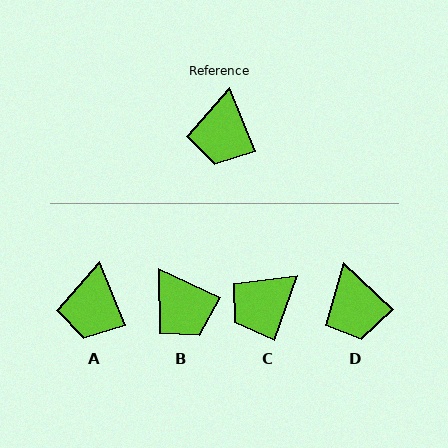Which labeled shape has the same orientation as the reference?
A.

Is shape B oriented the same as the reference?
No, it is off by about 42 degrees.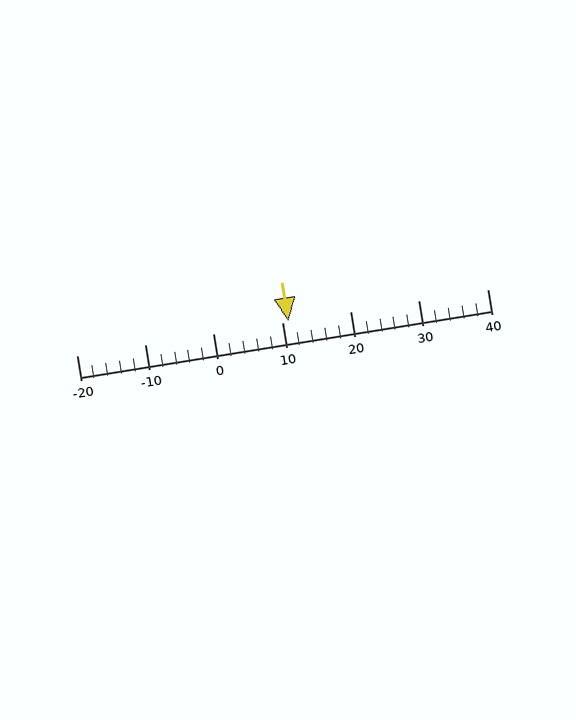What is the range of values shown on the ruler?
The ruler shows values from -20 to 40.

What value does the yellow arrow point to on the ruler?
The yellow arrow points to approximately 11.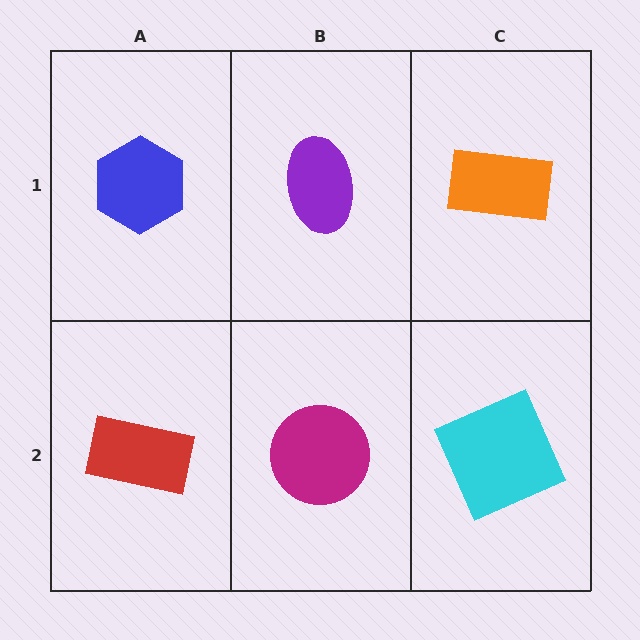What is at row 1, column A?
A blue hexagon.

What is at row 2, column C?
A cyan square.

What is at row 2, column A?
A red rectangle.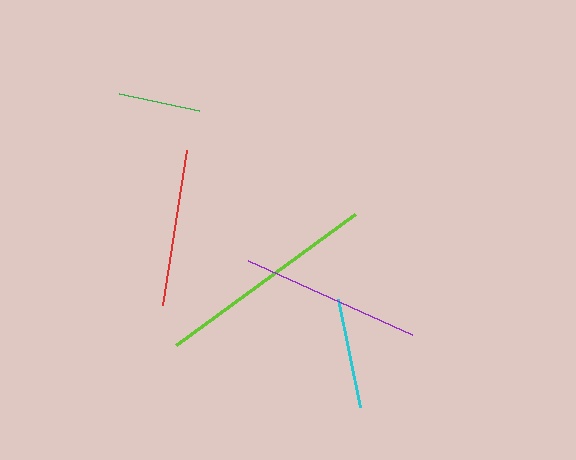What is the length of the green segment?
The green segment is approximately 82 pixels long.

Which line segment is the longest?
The lime line is the longest at approximately 222 pixels.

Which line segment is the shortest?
The green line is the shortest at approximately 82 pixels.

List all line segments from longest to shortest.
From longest to shortest: lime, purple, red, cyan, green.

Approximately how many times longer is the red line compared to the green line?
The red line is approximately 1.9 times the length of the green line.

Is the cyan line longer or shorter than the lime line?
The lime line is longer than the cyan line.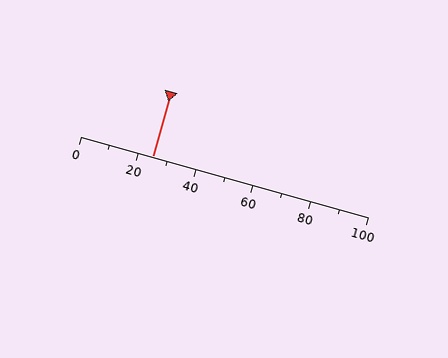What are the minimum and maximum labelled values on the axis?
The axis runs from 0 to 100.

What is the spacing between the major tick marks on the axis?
The major ticks are spaced 20 apart.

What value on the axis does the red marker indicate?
The marker indicates approximately 25.